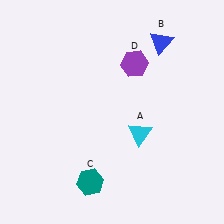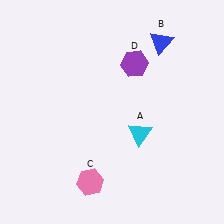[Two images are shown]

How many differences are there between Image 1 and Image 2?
There is 1 difference between the two images.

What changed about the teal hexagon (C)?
In Image 1, C is teal. In Image 2, it changed to pink.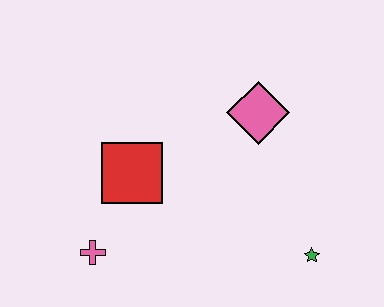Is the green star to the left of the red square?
No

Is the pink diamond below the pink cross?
No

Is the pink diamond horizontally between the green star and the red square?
Yes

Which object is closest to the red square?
The pink cross is closest to the red square.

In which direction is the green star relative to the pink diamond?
The green star is below the pink diamond.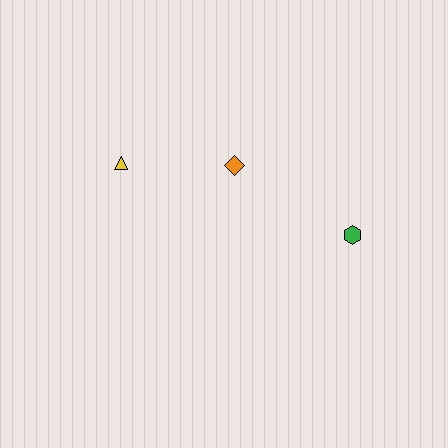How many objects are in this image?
There are 3 objects.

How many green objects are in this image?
There is 1 green object.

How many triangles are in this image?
There is 1 triangle.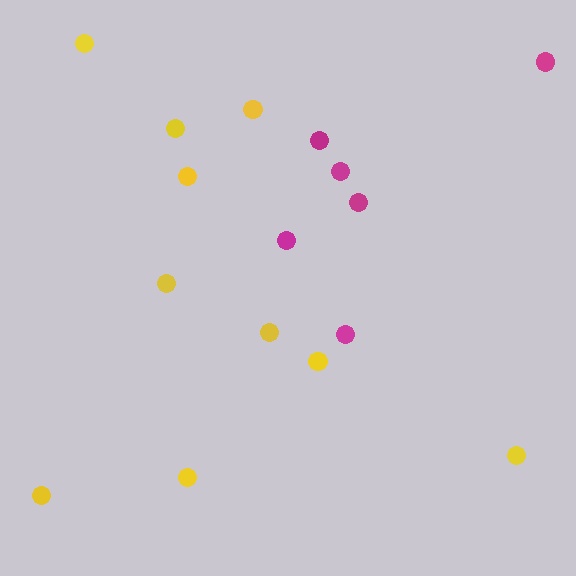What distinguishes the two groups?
There are 2 groups: one group of yellow circles (10) and one group of magenta circles (6).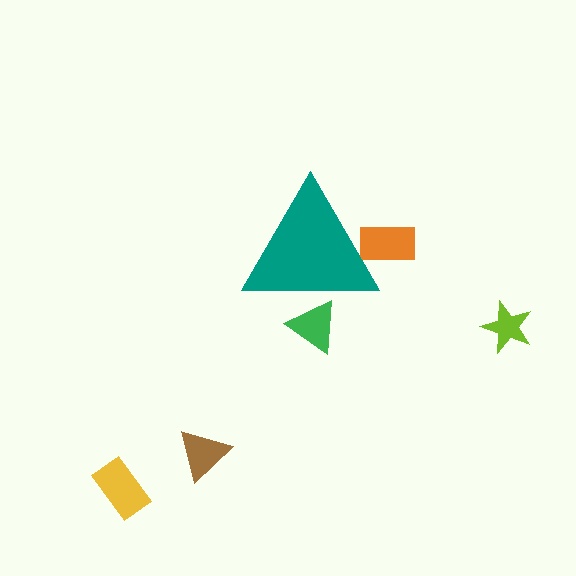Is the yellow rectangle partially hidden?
No, the yellow rectangle is fully visible.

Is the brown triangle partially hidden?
No, the brown triangle is fully visible.